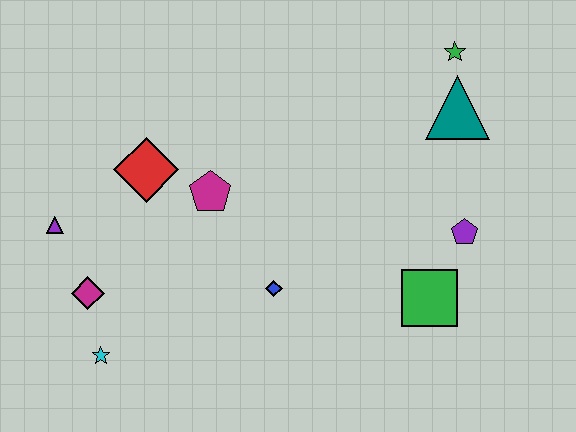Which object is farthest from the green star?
The cyan star is farthest from the green star.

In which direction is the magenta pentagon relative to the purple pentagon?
The magenta pentagon is to the left of the purple pentagon.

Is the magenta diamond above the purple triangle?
No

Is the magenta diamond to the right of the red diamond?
No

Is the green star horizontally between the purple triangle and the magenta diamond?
No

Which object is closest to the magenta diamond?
The cyan star is closest to the magenta diamond.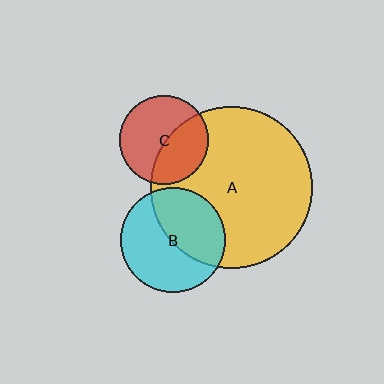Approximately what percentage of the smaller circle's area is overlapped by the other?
Approximately 45%.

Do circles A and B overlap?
Yes.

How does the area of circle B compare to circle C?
Approximately 1.4 times.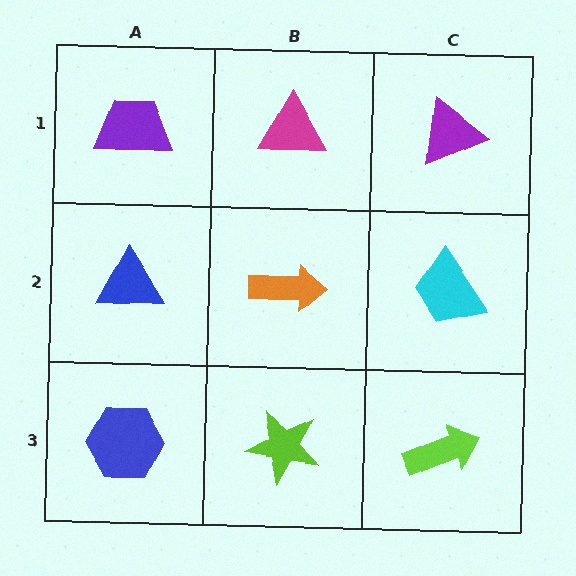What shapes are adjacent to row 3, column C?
A cyan trapezoid (row 2, column C), a lime star (row 3, column B).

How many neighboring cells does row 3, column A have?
2.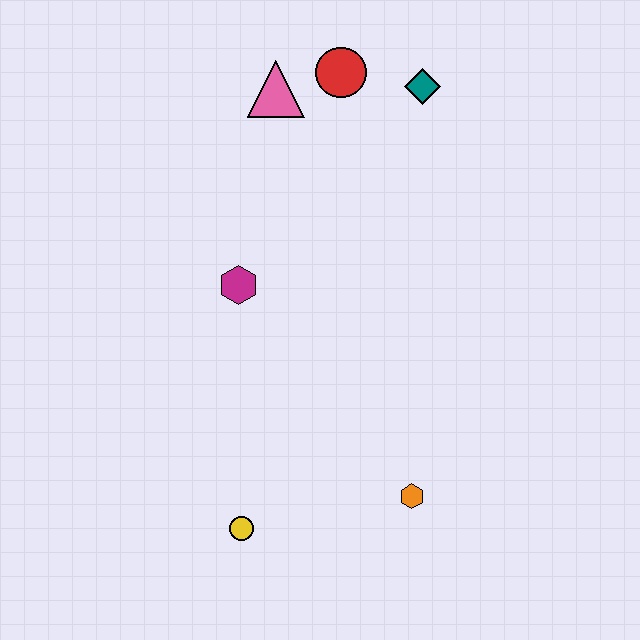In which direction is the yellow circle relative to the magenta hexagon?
The yellow circle is below the magenta hexagon.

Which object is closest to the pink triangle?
The red circle is closest to the pink triangle.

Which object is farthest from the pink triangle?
The yellow circle is farthest from the pink triangle.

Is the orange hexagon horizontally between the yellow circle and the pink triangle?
No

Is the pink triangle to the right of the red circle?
No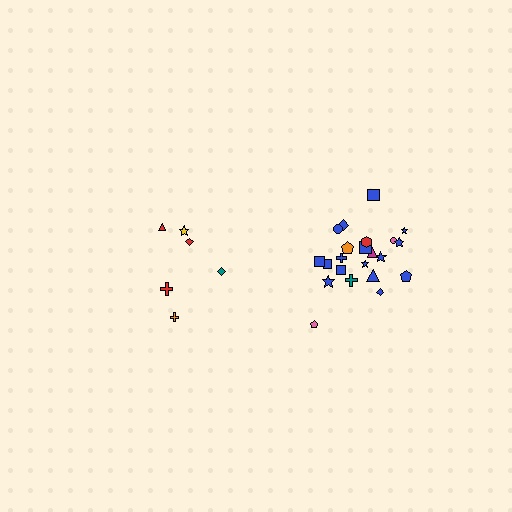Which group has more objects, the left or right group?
The right group.